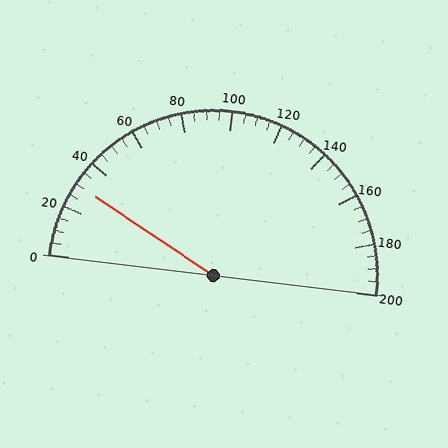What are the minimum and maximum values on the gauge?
The gauge ranges from 0 to 200.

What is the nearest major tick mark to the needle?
The nearest major tick mark is 40.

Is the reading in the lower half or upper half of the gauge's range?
The reading is in the lower half of the range (0 to 200).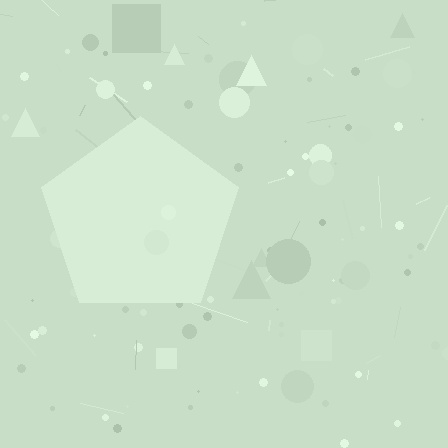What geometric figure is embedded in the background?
A pentagon is embedded in the background.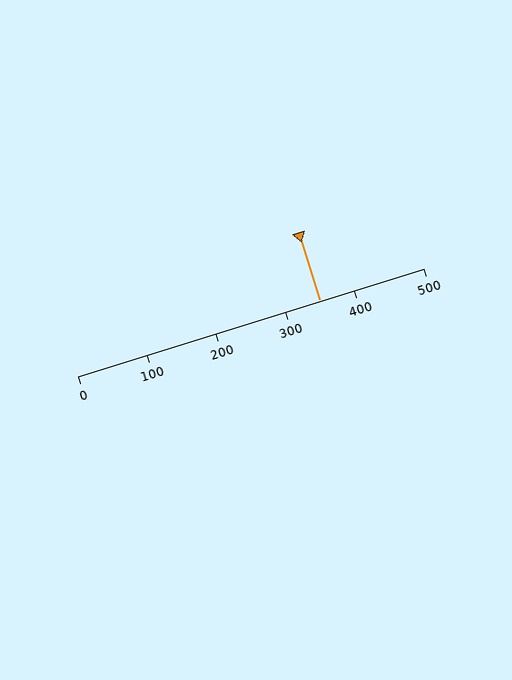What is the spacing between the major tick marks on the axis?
The major ticks are spaced 100 apart.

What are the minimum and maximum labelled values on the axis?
The axis runs from 0 to 500.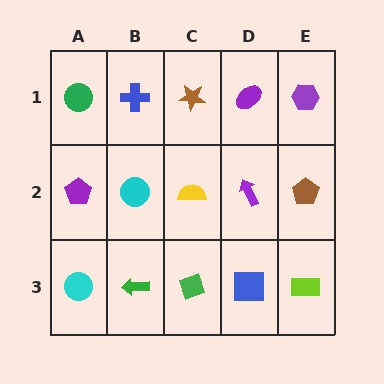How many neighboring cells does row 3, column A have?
2.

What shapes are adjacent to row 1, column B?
A cyan circle (row 2, column B), a green circle (row 1, column A), a brown star (row 1, column C).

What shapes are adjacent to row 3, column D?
A purple arrow (row 2, column D), a green diamond (row 3, column C), a lime rectangle (row 3, column E).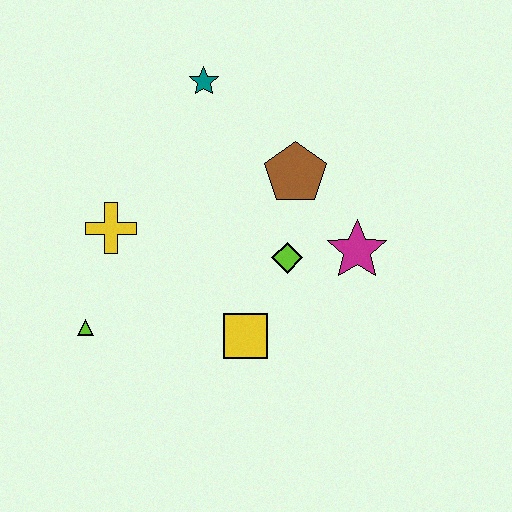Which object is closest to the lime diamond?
The magenta star is closest to the lime diamond.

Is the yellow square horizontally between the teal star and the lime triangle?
No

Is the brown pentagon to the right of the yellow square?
Yes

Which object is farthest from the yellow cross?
The magenta star is farthest from the yellow cross.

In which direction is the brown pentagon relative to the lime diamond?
The brown pentagon is above the lime diamond.